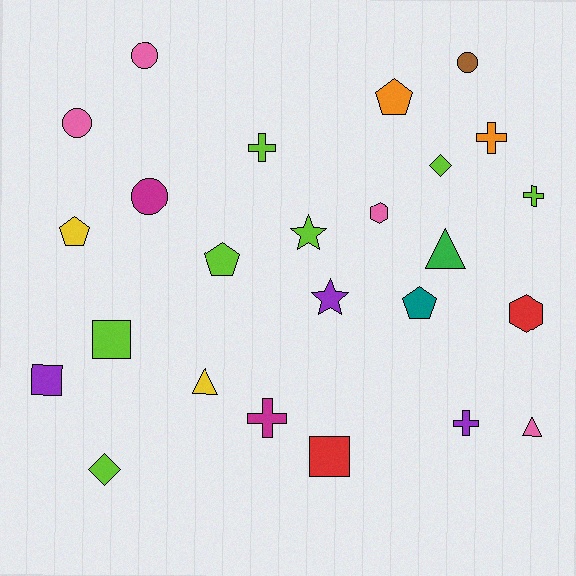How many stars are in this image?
There are 2 stars.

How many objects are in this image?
There are 25 objects.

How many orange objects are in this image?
There are 2 orange objects.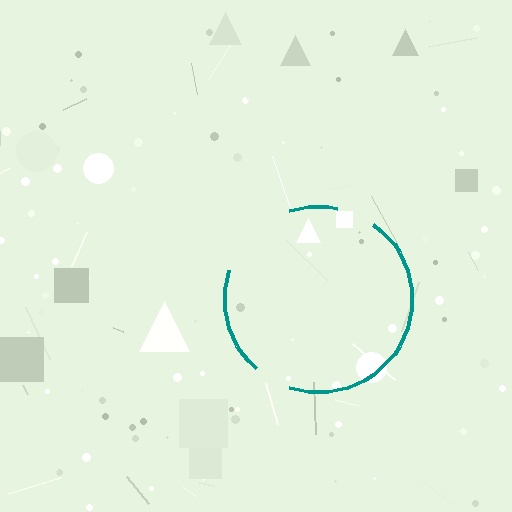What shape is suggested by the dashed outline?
The dashed outline suggests a circle.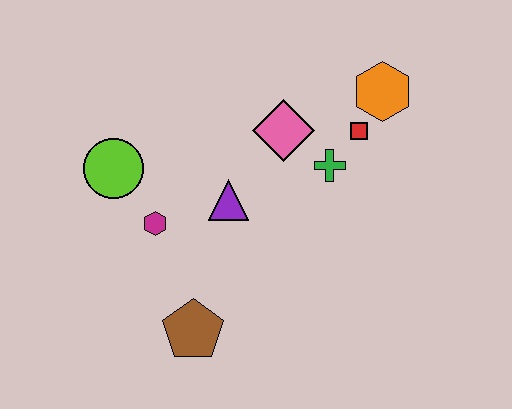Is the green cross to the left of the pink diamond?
No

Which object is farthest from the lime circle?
The orange hexagon is farthest from the lime circle.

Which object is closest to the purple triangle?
The magenta hexagon is closest to the purple triangle.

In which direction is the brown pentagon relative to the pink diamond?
The brown pentagon is below the pink diamond.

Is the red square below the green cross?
No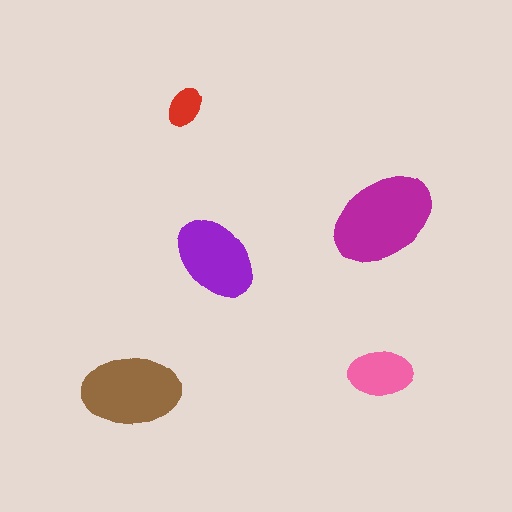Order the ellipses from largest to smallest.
the magenta one, the brown one, the purple one, the pink one, the red one.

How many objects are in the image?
There are 5 objects in the image.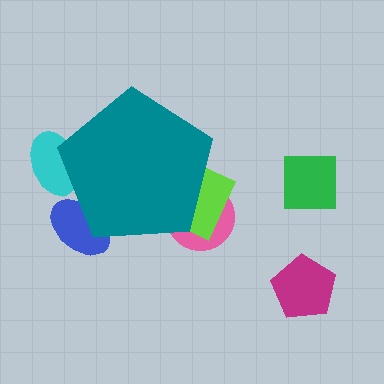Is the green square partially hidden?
No, the green square is fully visible.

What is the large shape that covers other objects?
A teal pentagon.